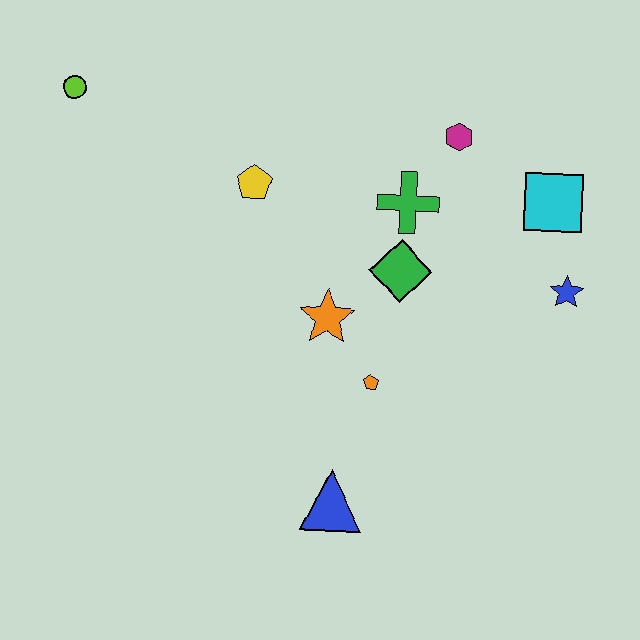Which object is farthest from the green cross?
The lime circle is farthest from the green cross.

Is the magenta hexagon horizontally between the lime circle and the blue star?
Yes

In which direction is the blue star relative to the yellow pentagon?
The blue star is to the right of the yellow pentagon.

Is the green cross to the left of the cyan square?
Yes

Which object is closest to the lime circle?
The yellow pentagon is closest to the lime circle.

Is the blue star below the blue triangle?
No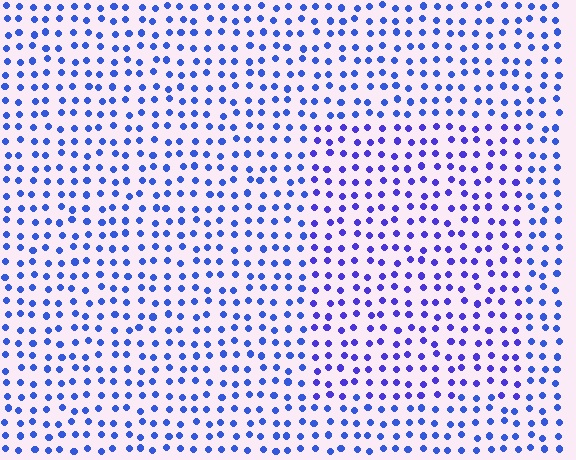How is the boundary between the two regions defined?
The boundary is defined purely by a slight shift in hue (about 21 degrees). Spacing, size, and orientation are identical on both sides.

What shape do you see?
I see a rectangle.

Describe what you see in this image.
The image is filled with small blue elements in a uniform arrangement. A rectangle-shaped region is visible where the elements are tinted to a slightly different hue, forming a subtle color boundary.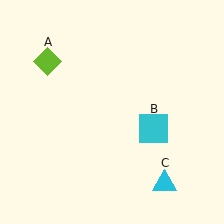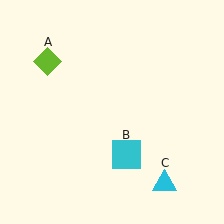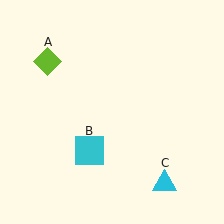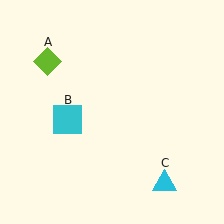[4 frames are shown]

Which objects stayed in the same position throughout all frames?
Lime diamond (object A) and cyan triangle (object C) remained stationary.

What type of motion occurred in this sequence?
The cyan square (object B) rotated clockwise around the center of the scene.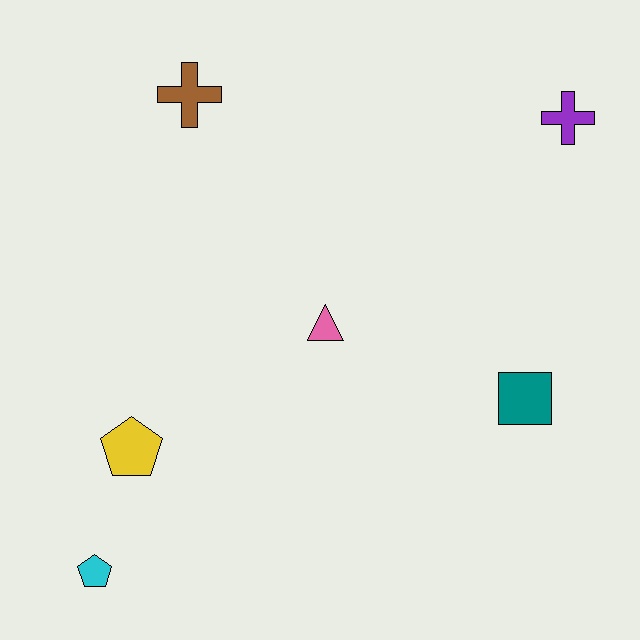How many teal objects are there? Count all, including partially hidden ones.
There is 1 teal object.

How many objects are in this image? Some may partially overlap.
There are 6 objects.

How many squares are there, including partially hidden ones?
There is 1 square.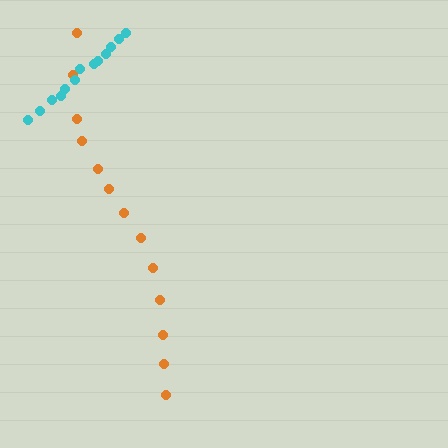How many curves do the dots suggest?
There are 2 distinct paths.